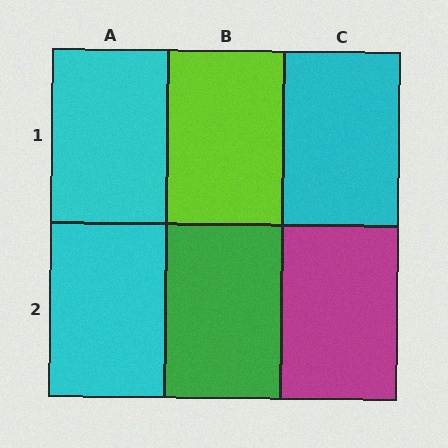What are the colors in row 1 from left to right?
Cyan, lime, cyan.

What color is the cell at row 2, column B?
Green.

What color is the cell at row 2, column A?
Cyan.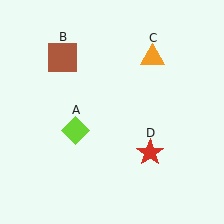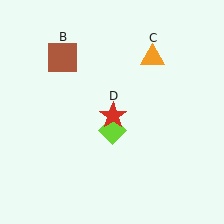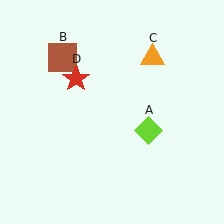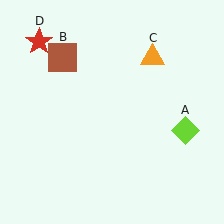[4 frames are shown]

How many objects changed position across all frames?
2 objects changed position: lime diamond (object A), red star (object D).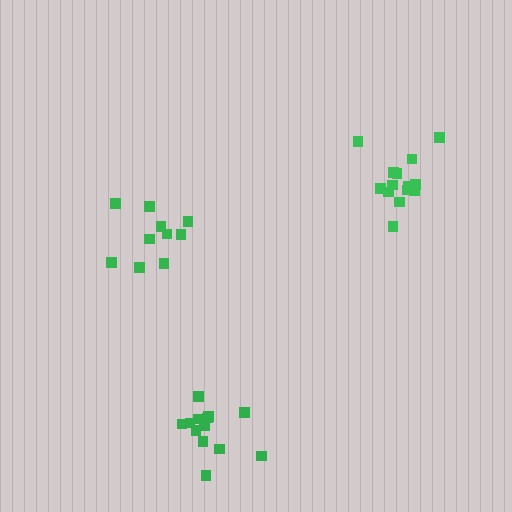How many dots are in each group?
Group 1: 14 dots, Group 2: 10 dots, Group 3: 13 dots (37 total).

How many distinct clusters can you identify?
There are 3 distinct clusters.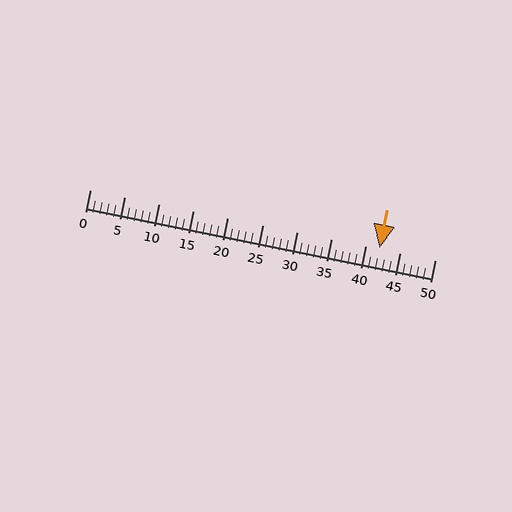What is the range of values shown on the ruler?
The ruler shows values from 0 to 50.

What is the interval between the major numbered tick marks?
The major tick marks are spaced 5 units apart.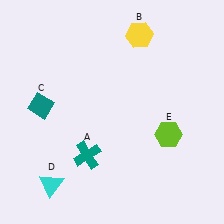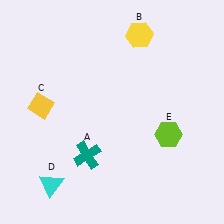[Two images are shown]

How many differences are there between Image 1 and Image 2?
There is 1 difference between the two images.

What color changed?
The diamond (C) changed from teal in Image 1 to yellow in Image 2.